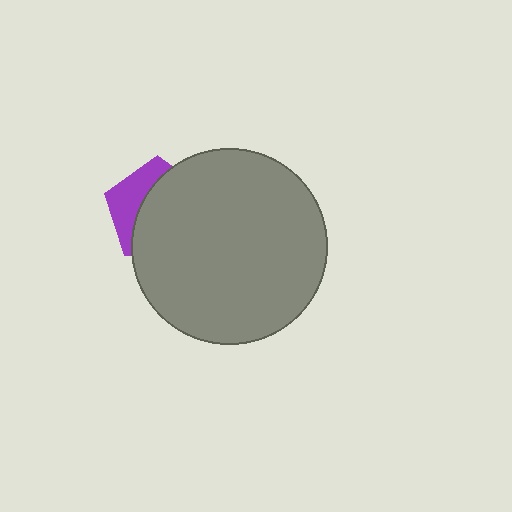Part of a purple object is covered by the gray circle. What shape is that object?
It is a pentagon.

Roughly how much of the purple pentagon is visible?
A small part of it is visible (roughly 33%).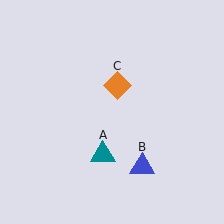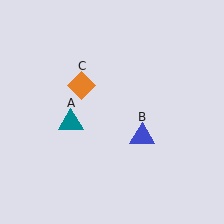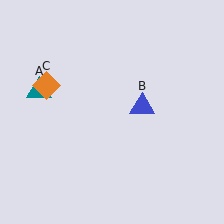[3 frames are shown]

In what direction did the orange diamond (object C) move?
The orange diamond (object C) moved left.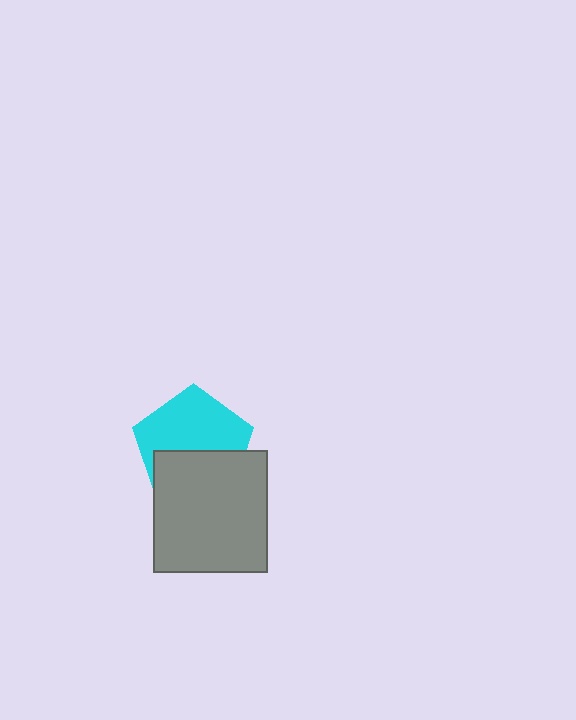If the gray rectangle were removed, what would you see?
You would see the complete cyan pentagon.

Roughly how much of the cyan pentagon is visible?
About half of it is visible (roughly 56%).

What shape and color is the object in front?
The object in front is a gray rectangle.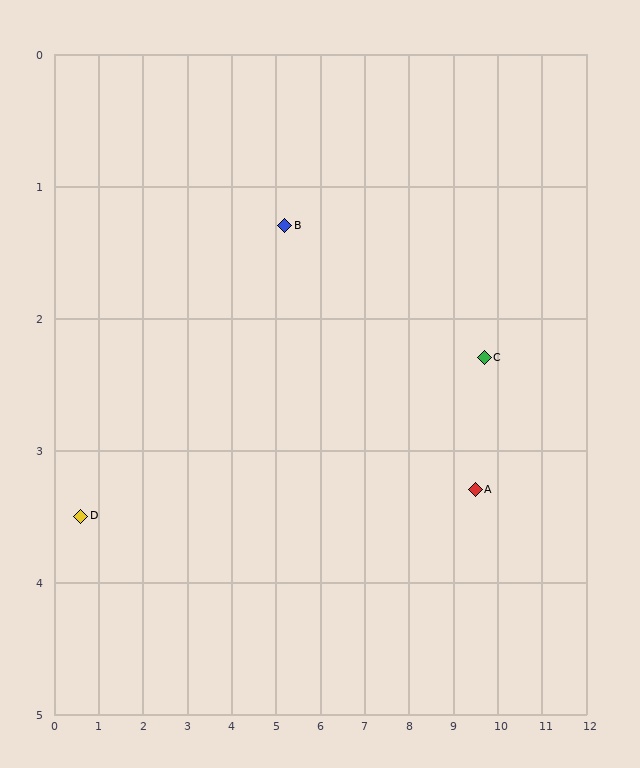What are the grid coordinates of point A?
Point A is at approximately (9.5, 3.3).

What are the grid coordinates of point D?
Point D is at approximately (0.6, 3.5).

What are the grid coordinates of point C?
Point C is at approximately (9.7, 2.3).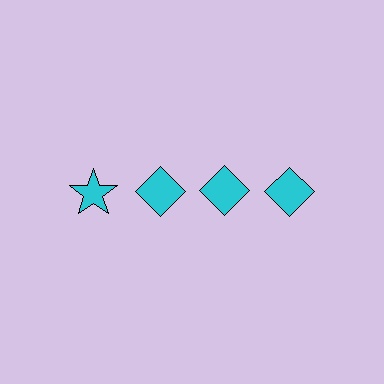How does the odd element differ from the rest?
It has a different shape: star instead of diamond.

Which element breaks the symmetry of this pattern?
The cyan star in the top row, leftmost column breaks the symmetry. All other shapes are cyan diamonds.